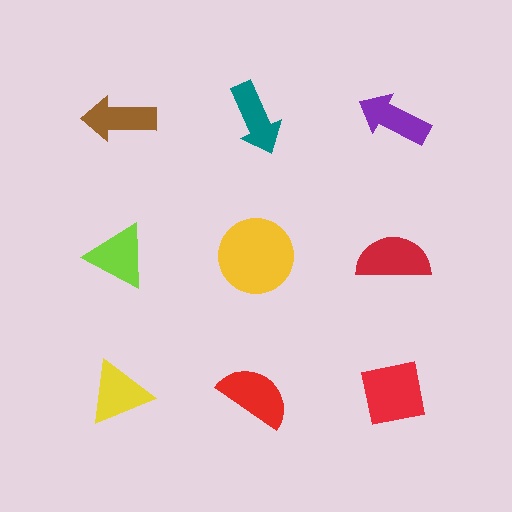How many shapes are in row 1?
3 shapes.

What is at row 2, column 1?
A lime triangle.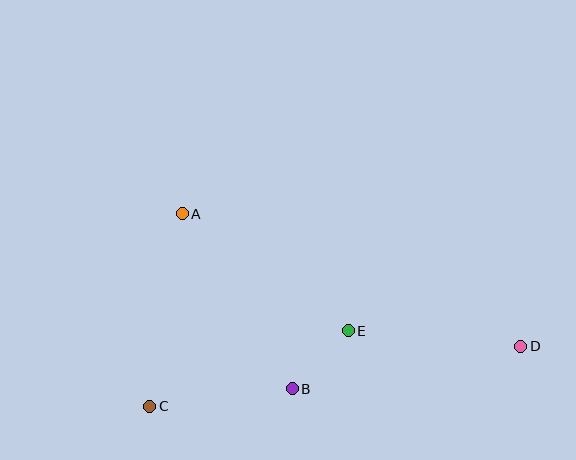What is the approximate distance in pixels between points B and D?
The distance between B and D is approximately 232 pixels.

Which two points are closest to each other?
Points B and E are closest to each other.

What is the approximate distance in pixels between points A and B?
The distance between A and B is approximately 207 pixels.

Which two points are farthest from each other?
Points C and D are farthest from each other.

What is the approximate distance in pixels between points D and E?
The distance between D and E is approximately 173 pixels.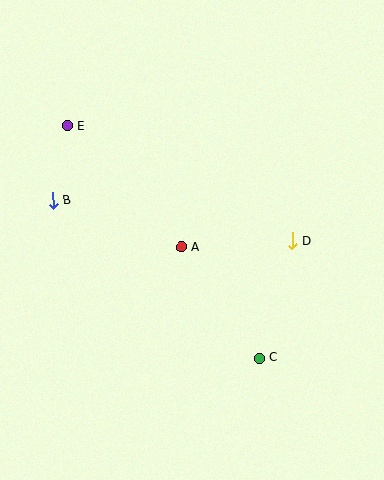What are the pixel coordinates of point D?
Point D is at (292, 241).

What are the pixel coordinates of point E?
Point E is at (67, 126).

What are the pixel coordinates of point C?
Point C is at (259, 358).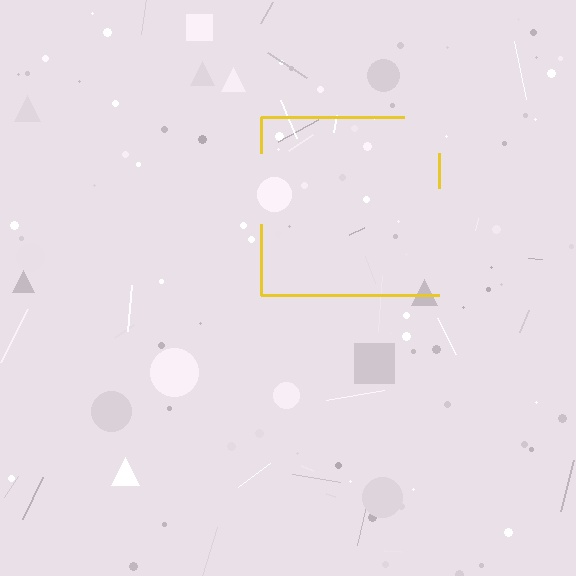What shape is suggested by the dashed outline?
The dashed outline suggests a square.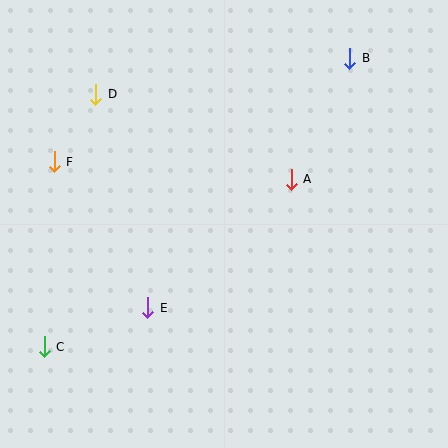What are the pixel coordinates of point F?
Point F is at (54, 162).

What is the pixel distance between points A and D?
The distance between A and D is 213 pixels.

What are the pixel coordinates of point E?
Point E is at (148, 308).